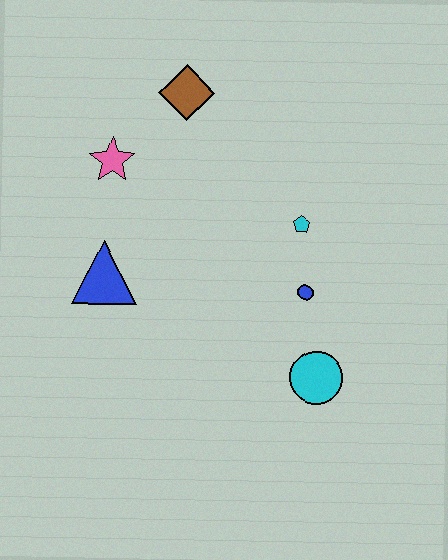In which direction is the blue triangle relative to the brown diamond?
The blue triangle is below the brown diamond.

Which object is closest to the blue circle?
The cyan pentagon is closest to the blue circle.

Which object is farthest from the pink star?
The cyan circle is farthest from the pink star.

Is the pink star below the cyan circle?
No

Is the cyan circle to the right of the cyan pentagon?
Yes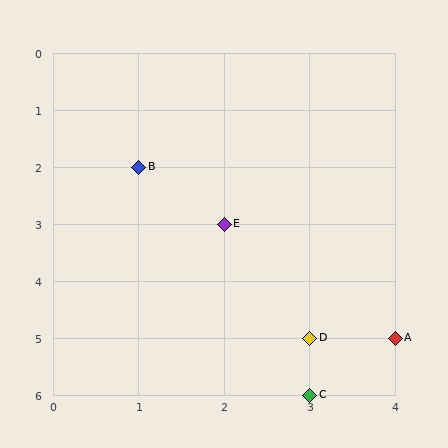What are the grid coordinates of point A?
Point A is at grid coordinates (4, 5).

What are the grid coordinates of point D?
Point D is at grid coordinates (3, 5).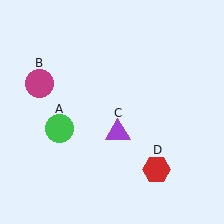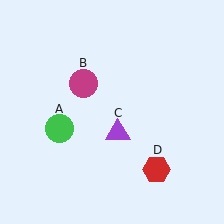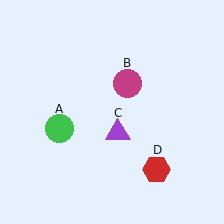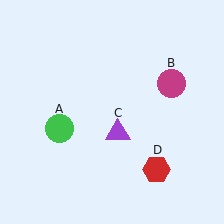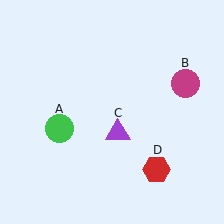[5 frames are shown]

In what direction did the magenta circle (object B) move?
The magenta circle (object B) moved right.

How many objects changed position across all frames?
1 object changed position: magenta circle (object B).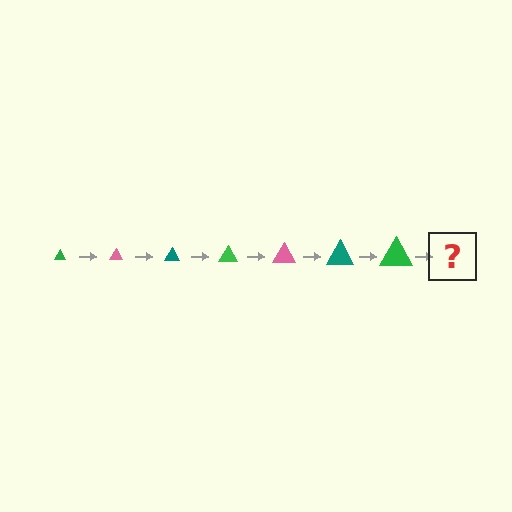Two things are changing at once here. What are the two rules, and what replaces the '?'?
The two rules are that the triangle grows larger each step and the color cycles through green, pink, and teal. The '?' should be a pink triangle, larger than the previous one.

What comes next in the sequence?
The next element should be a pink triangle, larger than the previous one.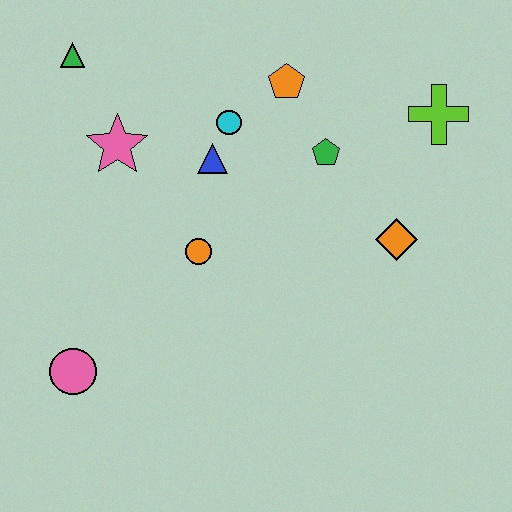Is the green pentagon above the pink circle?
Yes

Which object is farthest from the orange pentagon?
The pink circle is farthest from the orange pentagon.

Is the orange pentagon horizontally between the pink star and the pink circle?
No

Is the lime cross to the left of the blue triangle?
No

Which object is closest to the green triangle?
The pink star is closest to the green triangle.